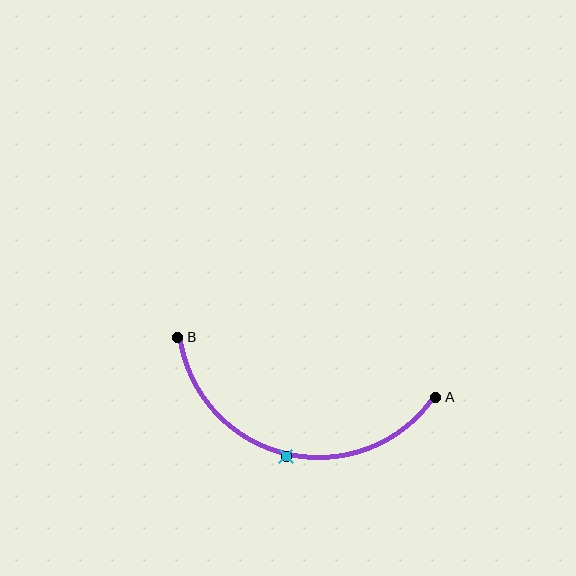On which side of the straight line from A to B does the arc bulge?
The arc bulges below the straight line connecting A and B.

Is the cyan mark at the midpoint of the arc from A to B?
Yes. The cyan mark lies on the arc at equal arc-length from both A and B — it is the arc midpoint.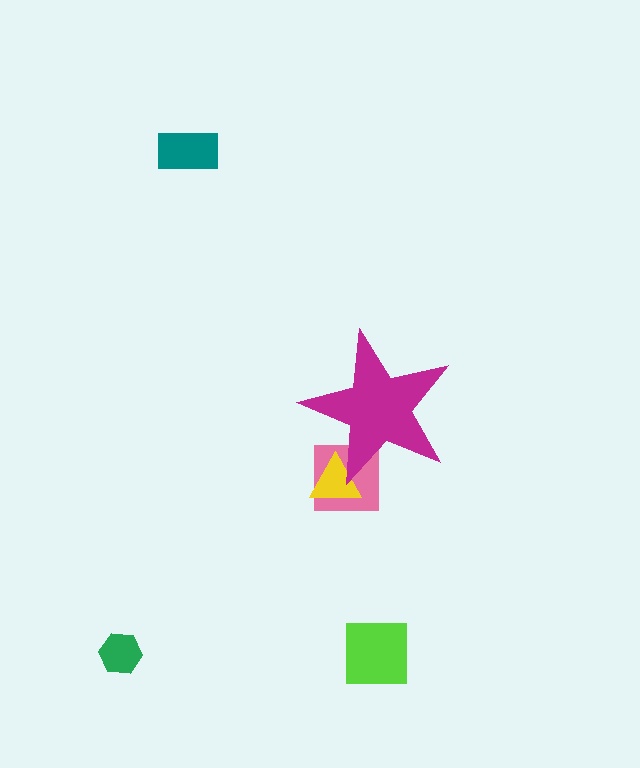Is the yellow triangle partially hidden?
Yes, the yellow triangle is partially hidden behind the magenta star.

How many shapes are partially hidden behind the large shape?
2 shapes are partially hidden.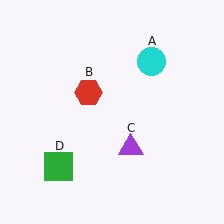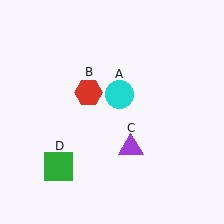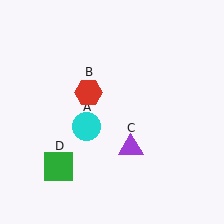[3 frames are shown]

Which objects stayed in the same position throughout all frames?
Red hexagon (object B) and purple triangle (object C) and green square (object D) remained stationary.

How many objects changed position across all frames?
1 object changed position: cyan circle (object A).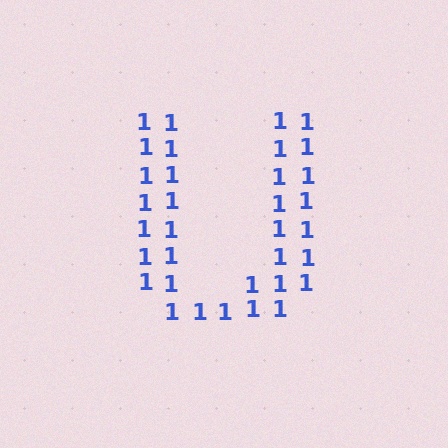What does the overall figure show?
The overall figure shows the letter U.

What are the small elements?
The small elements are digit 1's.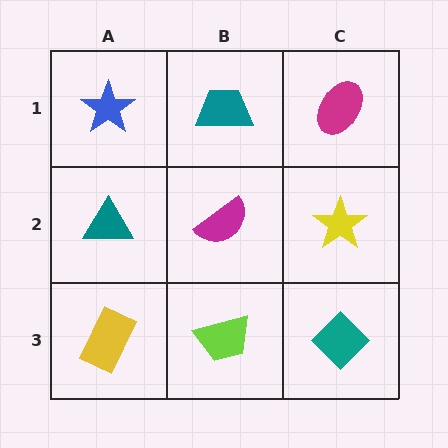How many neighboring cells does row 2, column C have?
3.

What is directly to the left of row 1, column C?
A teal trapezoid.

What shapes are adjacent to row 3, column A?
A teal triangle (row 2, column A), a lime trapezoid (row 3, column B).